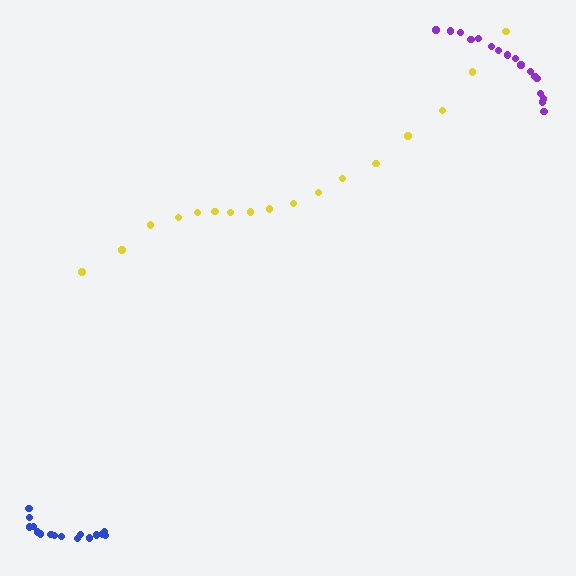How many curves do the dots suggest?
There are 3 distinct paths.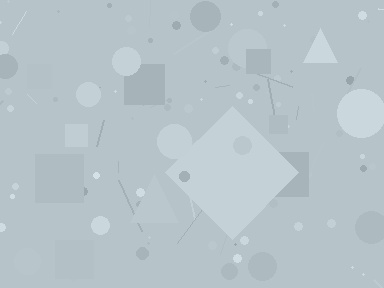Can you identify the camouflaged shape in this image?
The camouflaged shape is a diamond.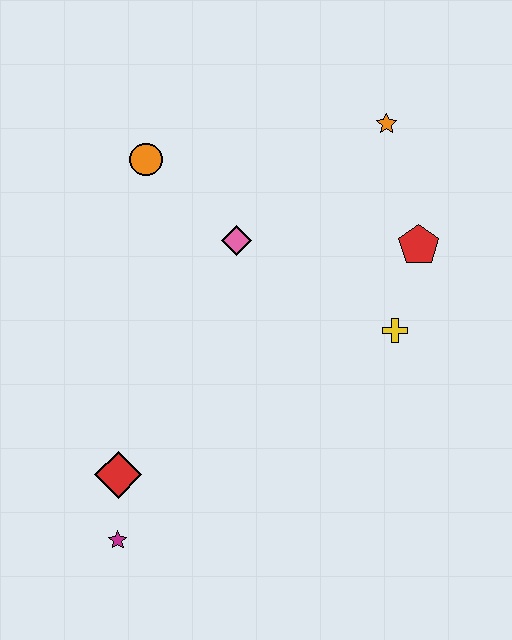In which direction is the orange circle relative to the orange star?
The orange circle is to the left of the orange star.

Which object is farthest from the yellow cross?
The magenta star is farthest from the yellow cross.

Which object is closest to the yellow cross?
The red pentagon is closest to the yellow cross.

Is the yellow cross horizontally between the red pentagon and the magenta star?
Yes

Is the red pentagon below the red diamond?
No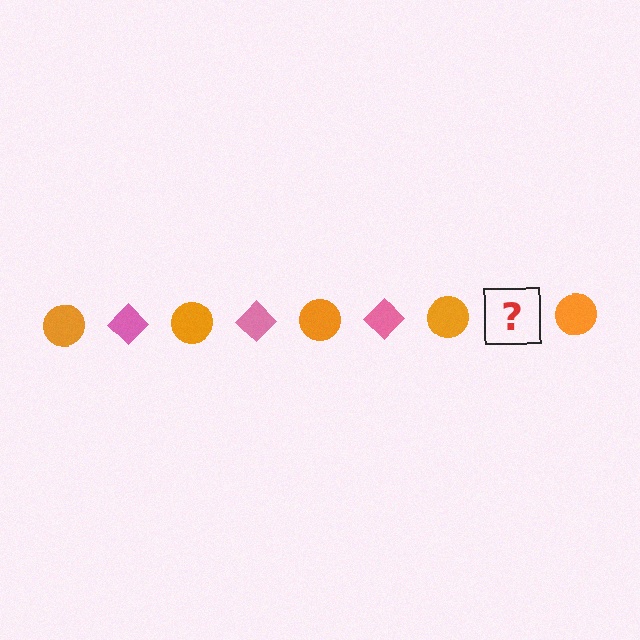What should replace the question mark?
The question mark should be replaced with a pink diamond.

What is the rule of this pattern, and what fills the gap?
The rule is that the pattern alternates between orange circle and pink diamond. The gap should be filled with a pink diamond.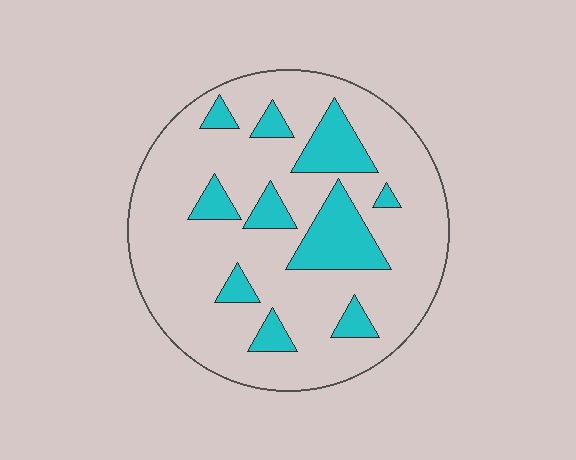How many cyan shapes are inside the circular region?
10.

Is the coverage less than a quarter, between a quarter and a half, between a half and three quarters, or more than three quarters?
Less than a quarter.